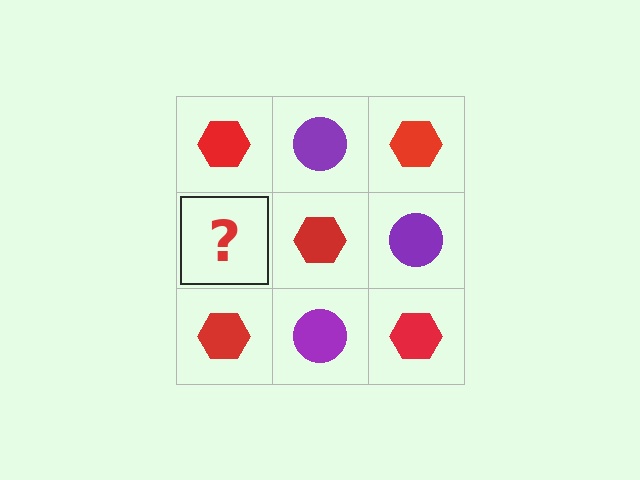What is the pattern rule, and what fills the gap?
The rule is that it alternates red hexagon and purple circle in a checkerboard pattern. The gap should be filled with a purple circle.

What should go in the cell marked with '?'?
The missing cell should contain a purple circle.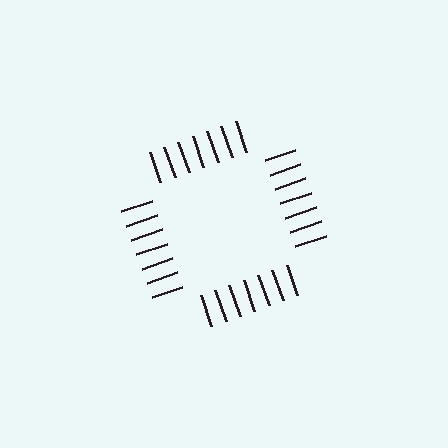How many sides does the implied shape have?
4 sides — the line-ends trace a square.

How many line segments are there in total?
28 — 7 along each of the 4 edges.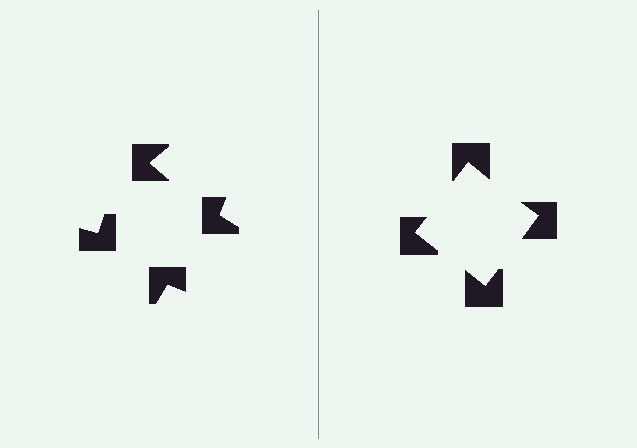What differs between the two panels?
The notched squares are positioned identically on both sides; only the wedge orientations differ. On the right they align to a square; on the left they are misaligned.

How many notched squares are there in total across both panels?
8 — 4 on each side.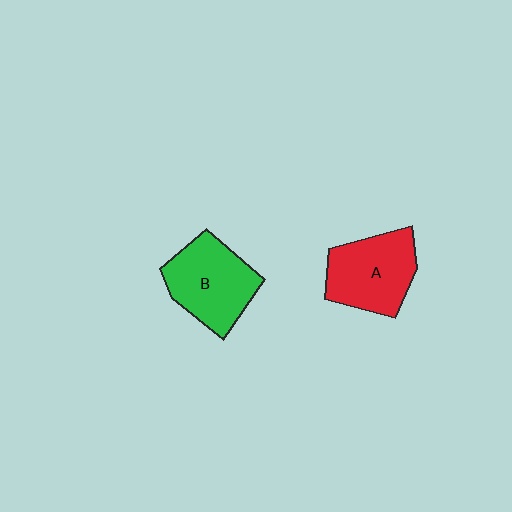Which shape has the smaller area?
Shape A (red).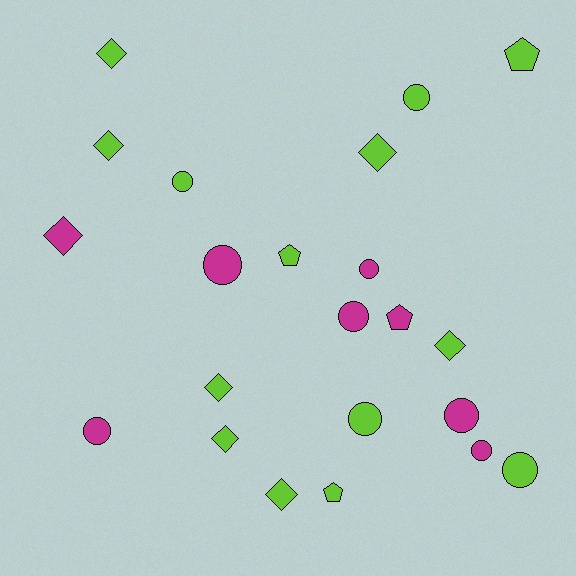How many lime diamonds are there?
There are 7 lime diamonds.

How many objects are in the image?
There are 22 objects.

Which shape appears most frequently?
Circle, with 10 objects.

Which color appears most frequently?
Lime, with 14 objects.